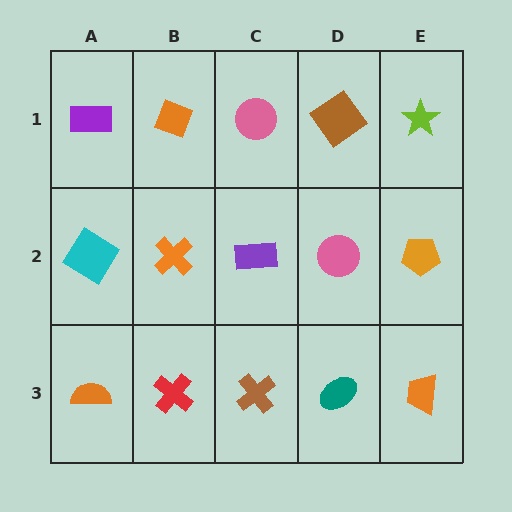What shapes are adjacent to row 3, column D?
A pink circle (row 2, column D), a brown cross (row 3, column C), an orange trapezoid (row 3, column E).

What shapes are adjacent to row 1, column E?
An orange pentagon (row 2, column E), a brown diamond (row 1, column D).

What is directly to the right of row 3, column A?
A red cross.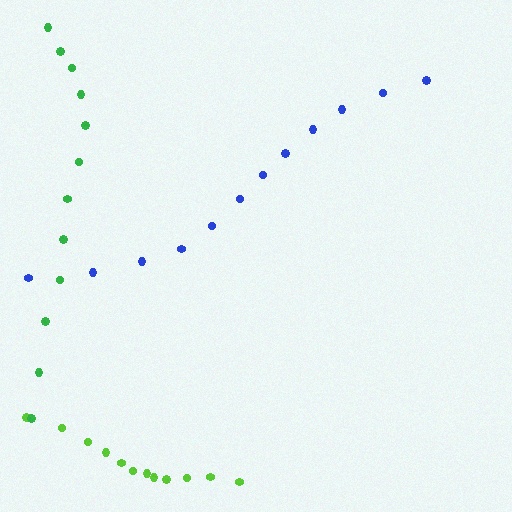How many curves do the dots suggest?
There are 3 distinct paths.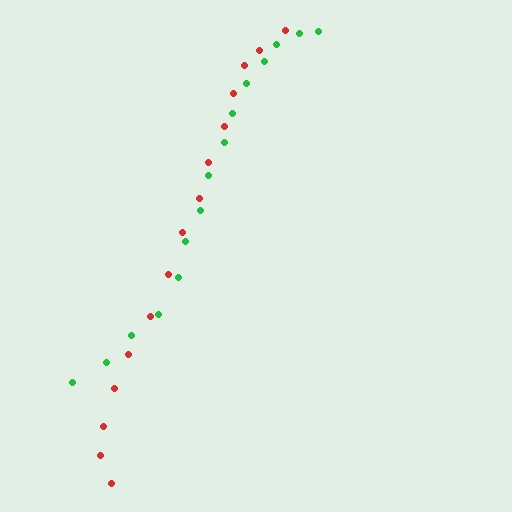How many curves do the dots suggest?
There are 2 distinct paths.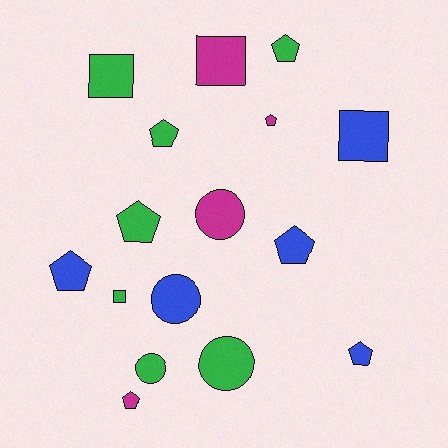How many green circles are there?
There are 2 green circles.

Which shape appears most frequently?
Pentagon, with 8 objects.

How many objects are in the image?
There are 16 objects.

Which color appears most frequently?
Green, with 7 objects.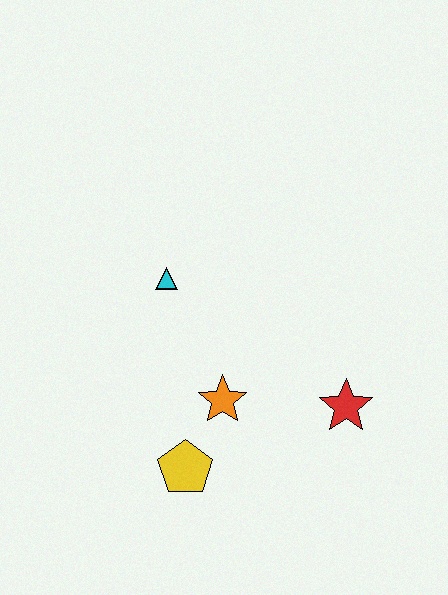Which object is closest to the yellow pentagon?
The orange star is closest to the yellow pentagon.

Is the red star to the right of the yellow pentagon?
Yes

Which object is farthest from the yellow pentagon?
The cyan triangle is farthest from the yellow pentagon.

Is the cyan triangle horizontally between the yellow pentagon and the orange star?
No